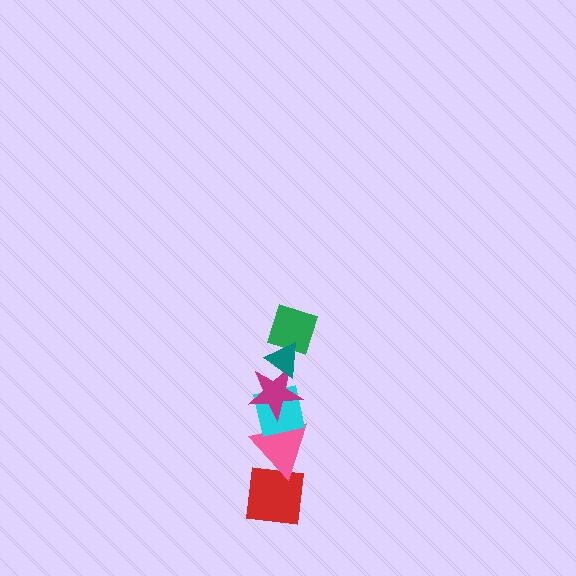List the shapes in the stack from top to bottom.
From top to bottom: the teal triangle, the green diamond, the magenta star, the cyan square, the pink triangle, the red square.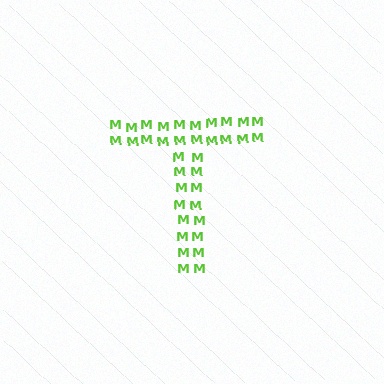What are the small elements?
The small elements are letter M's.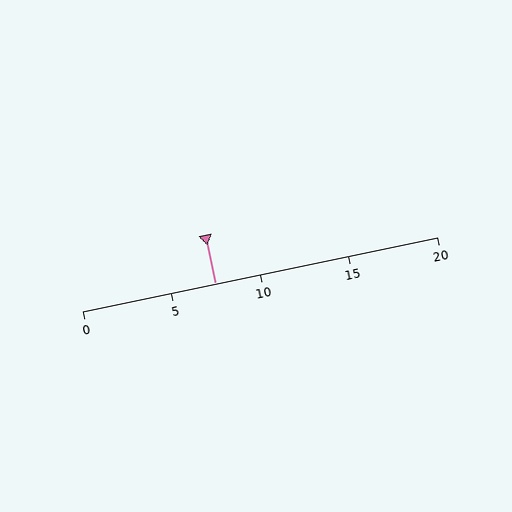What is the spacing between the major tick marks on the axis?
The major ticks are spaced 5 apart.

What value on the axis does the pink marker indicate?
The marker indicates approximately 7.5.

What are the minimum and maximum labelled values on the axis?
The axis runs from 0 to 20.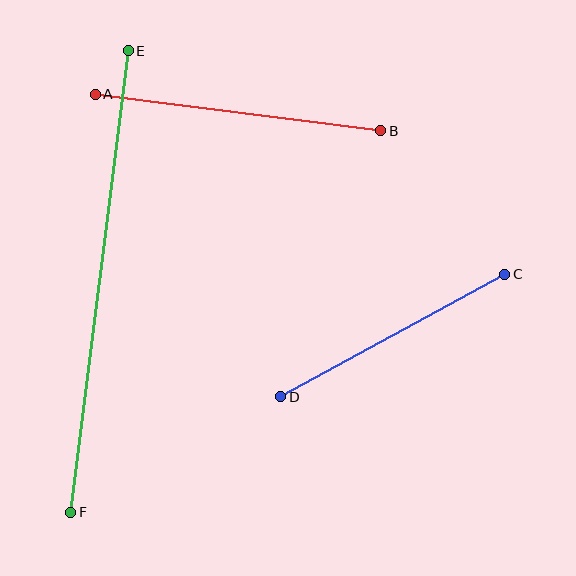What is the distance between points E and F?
The distance is approximately 465 pixels.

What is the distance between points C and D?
The distance is approximately 255 pixels.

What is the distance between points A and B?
The distance is approximately 288 pixels.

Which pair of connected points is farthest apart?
Points E and F are farthest apart.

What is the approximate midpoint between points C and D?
The midpoint is at approximately (393, 336) pixels.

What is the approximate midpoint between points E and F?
The midpoint is at approximately (100, 282) pixels.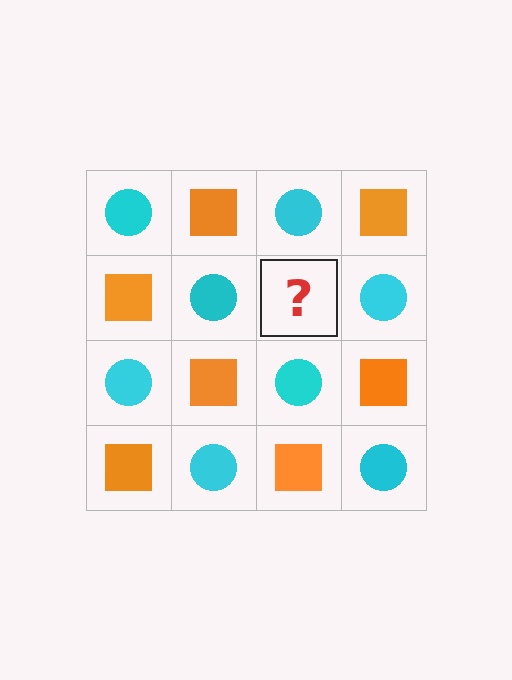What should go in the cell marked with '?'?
The missing cell should contain an orange square.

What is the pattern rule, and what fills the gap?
The rule is that it alternates cyan circle and orange square in a checkerboard pattern. The gap should be filled with an orange square.